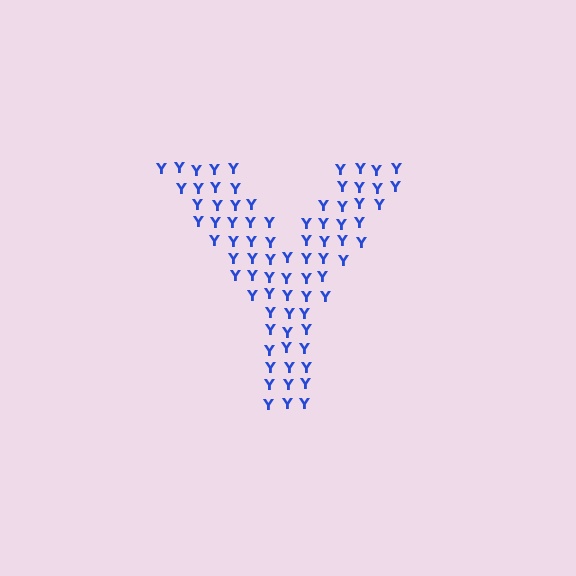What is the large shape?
The large shape is the letter Y.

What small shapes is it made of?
It is made of small letter Y's.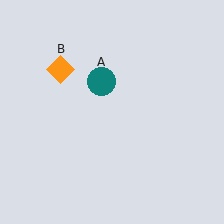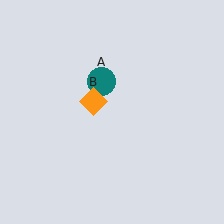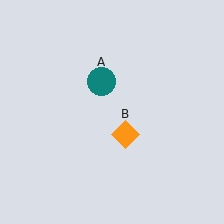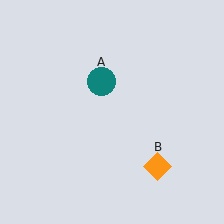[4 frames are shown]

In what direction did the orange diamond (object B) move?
The orange diamond (object B) moved down and to the right.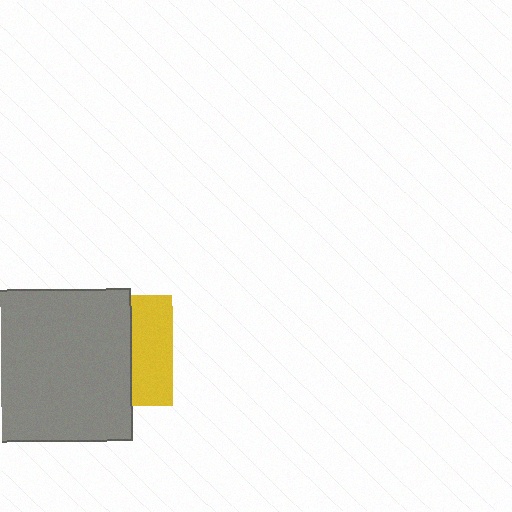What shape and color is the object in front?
The object in front is a gray square.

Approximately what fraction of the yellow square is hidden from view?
Roughly 64% of the yellow square is hidden behind the gray square.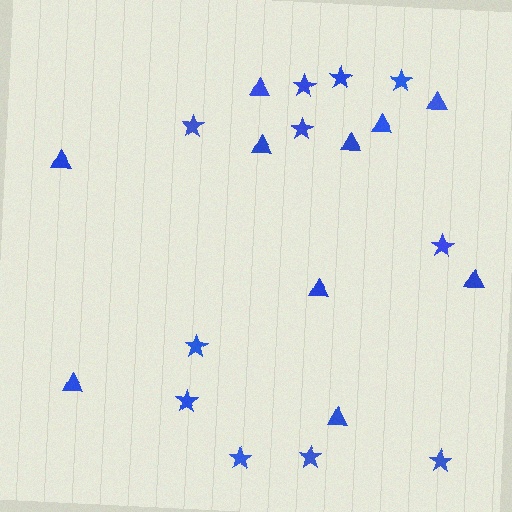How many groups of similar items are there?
There are 2 groups: one group of triangles (10) and one group of stars (11).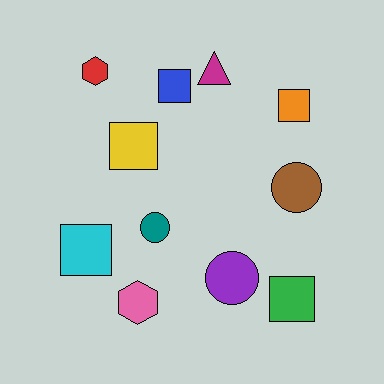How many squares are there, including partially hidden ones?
There are 5 squares.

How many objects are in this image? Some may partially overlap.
There are 11 objects.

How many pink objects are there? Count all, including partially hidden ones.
There is 1 pink object.